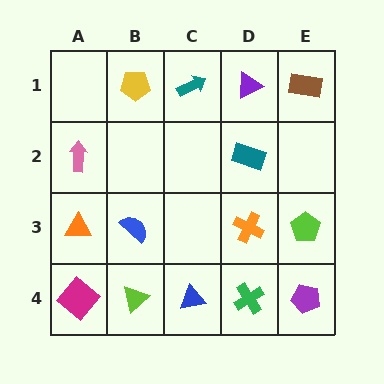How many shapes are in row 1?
4 shapes.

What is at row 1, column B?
A yellow pentagon.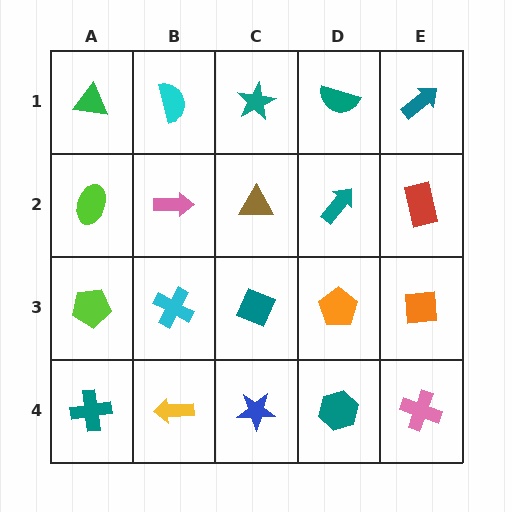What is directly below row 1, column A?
A lime ellipse.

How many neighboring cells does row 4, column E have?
2.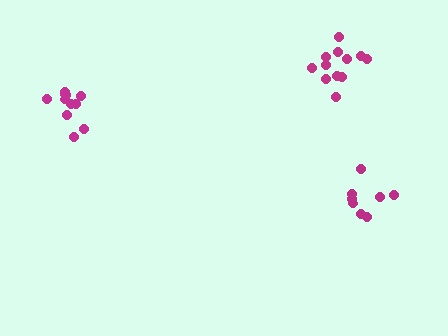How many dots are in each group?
Group 1: 11 dots, Group 2: 12 dots, Group 3: 8 dots (31 total).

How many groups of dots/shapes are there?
There are 3 groups.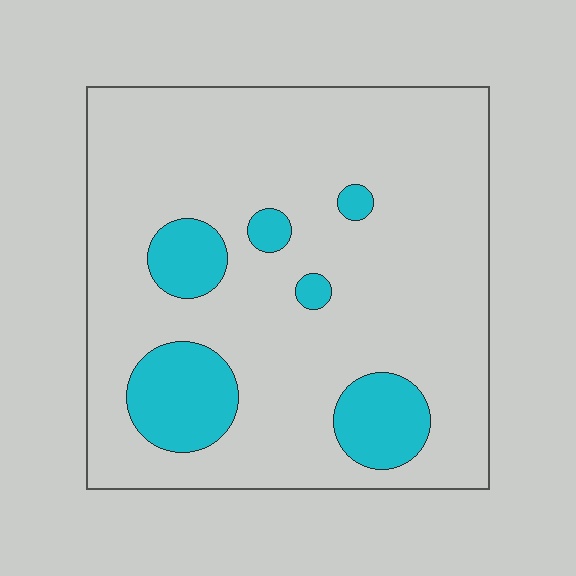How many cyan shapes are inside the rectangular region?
6.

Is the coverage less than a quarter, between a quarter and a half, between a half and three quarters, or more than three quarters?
Less than a quarter.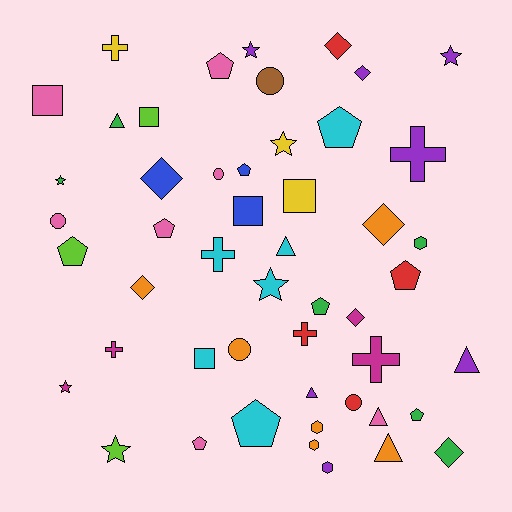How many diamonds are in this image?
There are 7 diamonds.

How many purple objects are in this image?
There are 7 purple objects.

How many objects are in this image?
There are 50 objects.